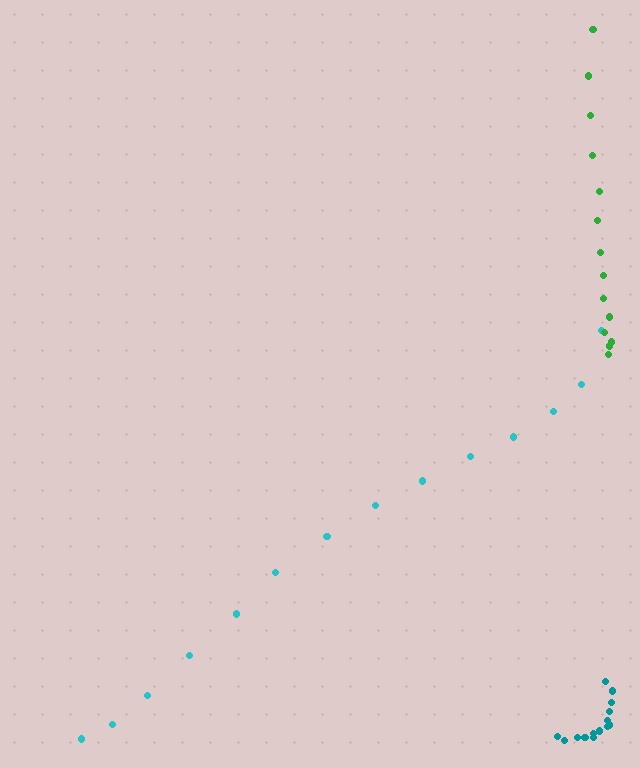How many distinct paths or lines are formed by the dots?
There are 3 distinct paths.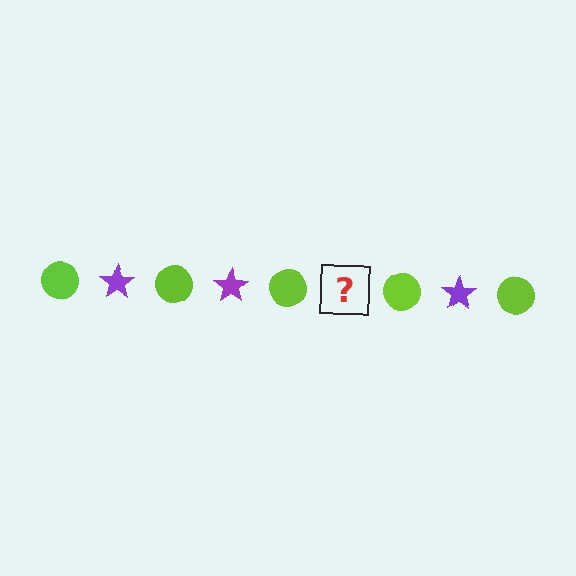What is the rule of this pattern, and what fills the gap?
The rule is that the pattern alternates between lime circle and purple star. The gap should be filled with a purple star.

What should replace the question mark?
The question mark should be replaced with a purple star.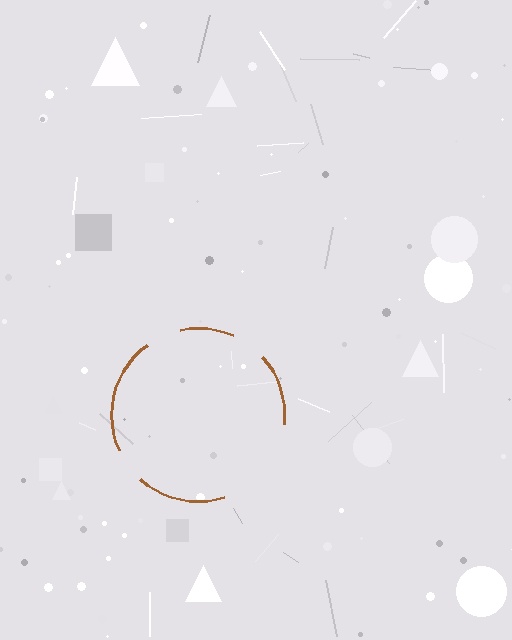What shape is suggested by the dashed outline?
The dashed outline suggests a circle.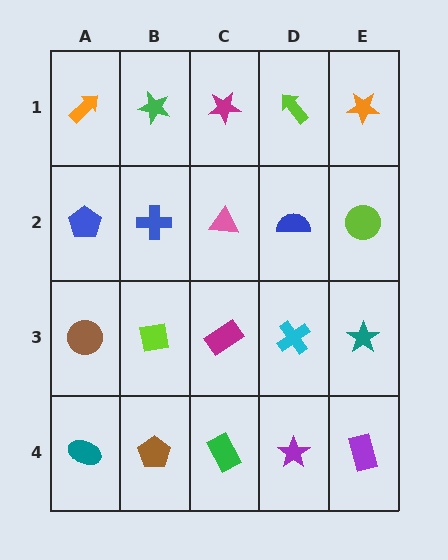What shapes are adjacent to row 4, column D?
A cyan cross (row 3, column D), a green rectangle (row 4, column C), a purple rectangle (row 4, column E).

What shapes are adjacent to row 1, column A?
A blue pentagon (row 2, column A), a green star (row 1, column B).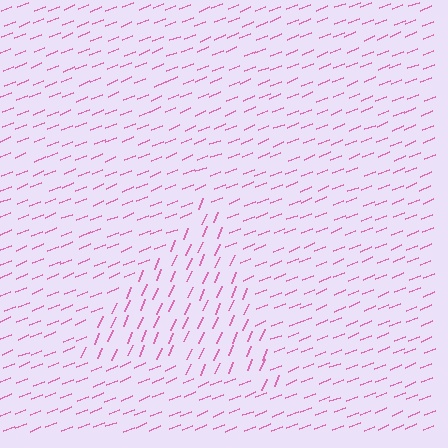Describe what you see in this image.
The image is filled with small pink line segments. A triangle region in the image has lines oriented differently from the surrounding lines, creating a visible texture boundary.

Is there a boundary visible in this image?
Yes, there is a texture boundary formed by a change in line orientation.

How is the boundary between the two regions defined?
The boundary is defined purely by a change in line orientation (approximately 45 degrees difference). All lines are the same color and thickness.